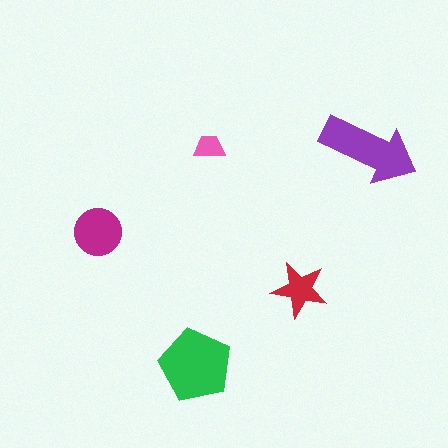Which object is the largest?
The green pentagon.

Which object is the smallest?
The pink trapezoid.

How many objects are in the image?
There are 5 objects in the image.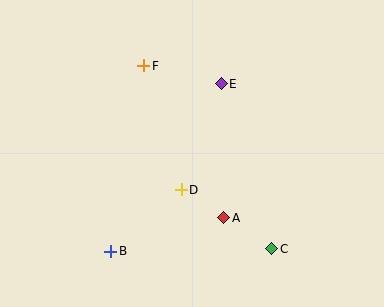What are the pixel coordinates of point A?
Point A is at (224, 218).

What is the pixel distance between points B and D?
The distance between B and D is 94 pixels.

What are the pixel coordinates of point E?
Point E is at (221, 84).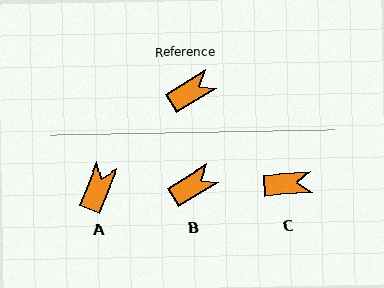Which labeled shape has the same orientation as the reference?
B.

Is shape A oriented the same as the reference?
No, it is off by about 36 degrees.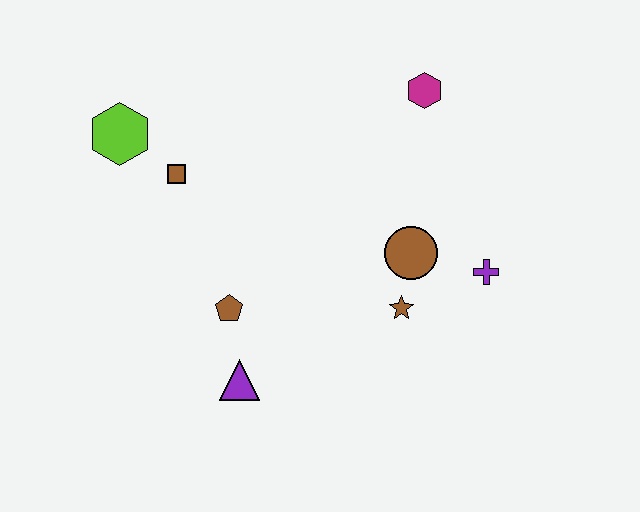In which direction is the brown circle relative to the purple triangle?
The brown circle is to the right of the purple triangle.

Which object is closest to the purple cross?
The brown circle is closest to the purple cross.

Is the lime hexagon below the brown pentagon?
No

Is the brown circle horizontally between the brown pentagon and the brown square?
No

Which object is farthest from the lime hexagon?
The purple cross is farthest from the lime hexagon.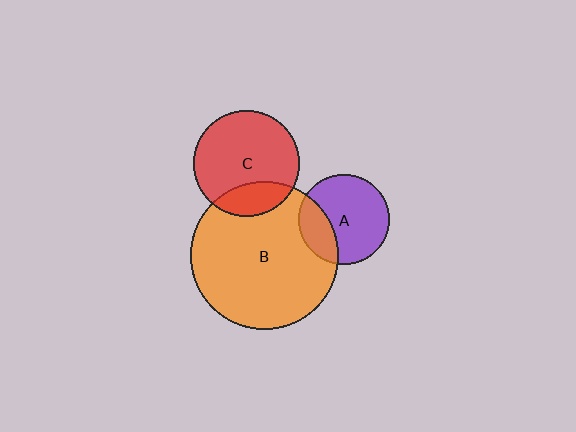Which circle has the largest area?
Circle B (orange).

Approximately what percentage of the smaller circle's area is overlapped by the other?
Approximately 25%.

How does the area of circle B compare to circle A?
Approximately 2.7 times.